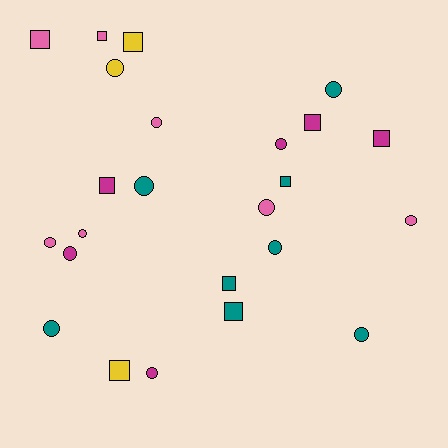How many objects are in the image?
There are 24 objects.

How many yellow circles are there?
There is 1 yellow circle.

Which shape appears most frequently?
Circle, with 14 objects.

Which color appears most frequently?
Teal, with 8 objects.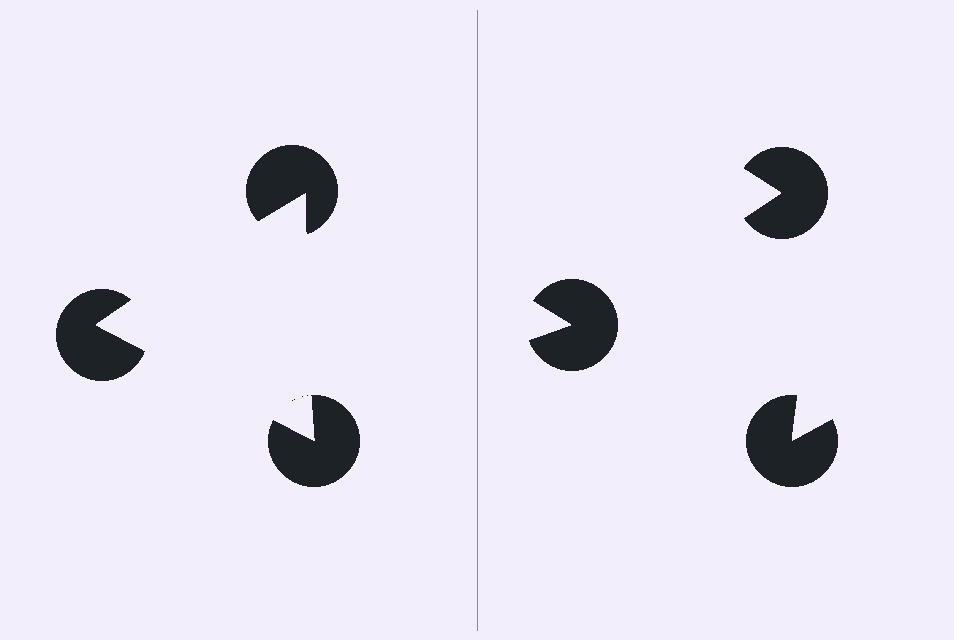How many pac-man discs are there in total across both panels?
6 — 3 on each side.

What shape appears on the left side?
An illusory triangle.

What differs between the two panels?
The pac-man discs are positioned identically on both sides; only the wedge orientations differ. On the left they align to a triangle; on the right they are misaligned.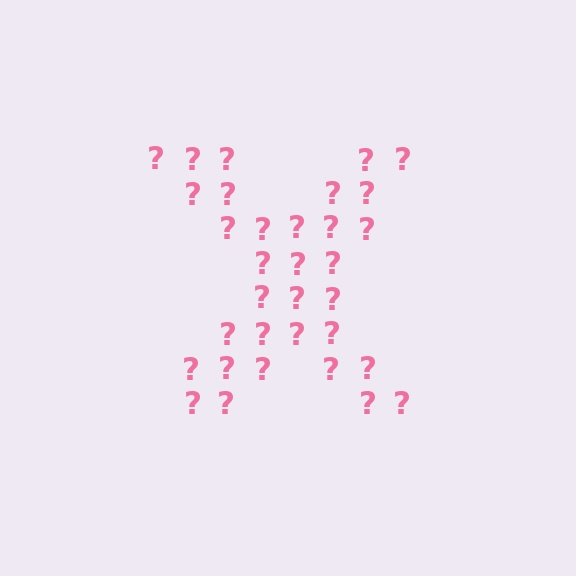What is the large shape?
The large shape is the letter X.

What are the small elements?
The small elements are question marks.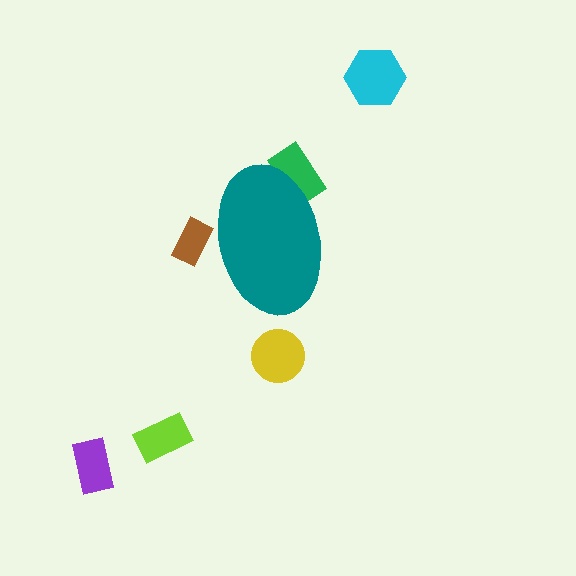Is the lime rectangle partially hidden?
No, the lime rectangle is fully visible.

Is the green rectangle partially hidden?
Yes, the green rectangle is partially hidden behind the teal ellipse.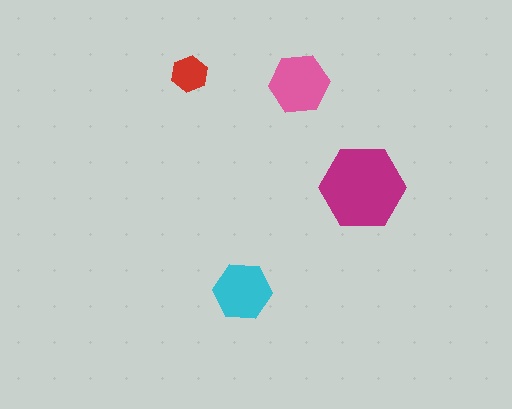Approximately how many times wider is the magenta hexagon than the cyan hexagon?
About 1.5 times wider.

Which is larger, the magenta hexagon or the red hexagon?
The magenta one.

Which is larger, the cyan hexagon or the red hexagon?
The cyan one.